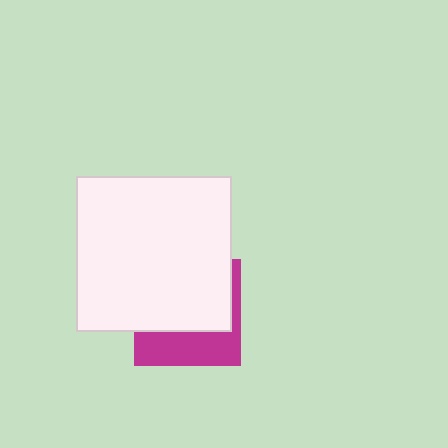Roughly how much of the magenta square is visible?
A small part of it is visible (roughly 38%).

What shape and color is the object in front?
The object in front is a white square.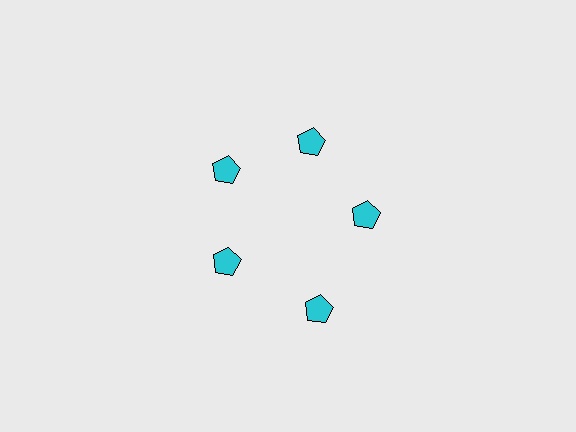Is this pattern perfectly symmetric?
No. The 5 cyan pentagons are arranged in a ring, but one element near the 5 o'clock position is pushed outward from the center, breaking the 5-fold rotational symmetry.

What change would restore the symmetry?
The symmetry would be restored by moving it inward, back onto the ring so that all 5 pentagons sit at equal angles and equal distance from the center.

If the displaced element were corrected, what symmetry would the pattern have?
It would have 5-fold rotational symmetry — the pattern would map onto itself every 72 degrees.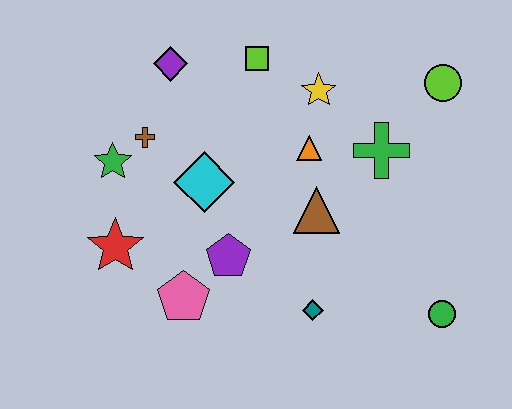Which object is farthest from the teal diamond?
The purple diamond is farthest from the teal diamond.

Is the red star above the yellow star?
No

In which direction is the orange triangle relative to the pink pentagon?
The orange triangle is above the pink pentagon.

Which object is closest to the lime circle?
The green cross is closest to the lime circle.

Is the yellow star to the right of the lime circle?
No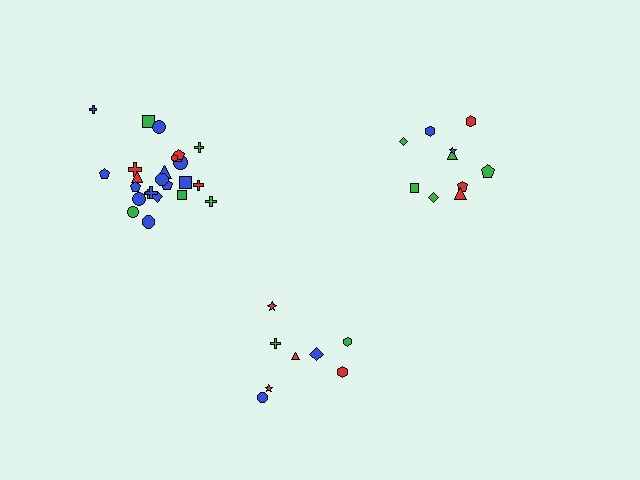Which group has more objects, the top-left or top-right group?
The top-left group.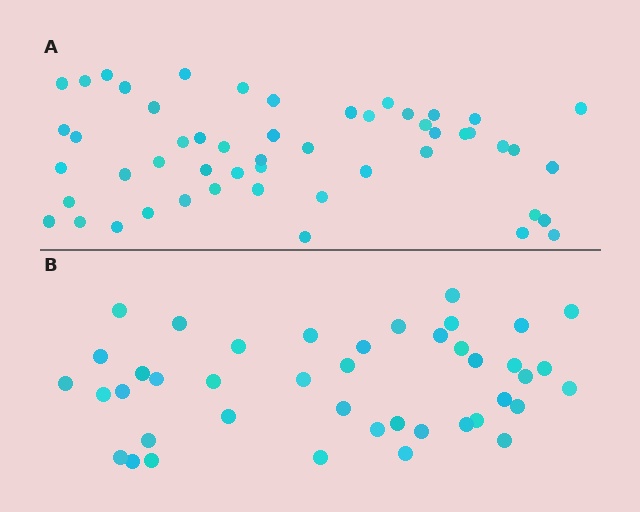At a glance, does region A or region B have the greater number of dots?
Region A (the top region) has more dots.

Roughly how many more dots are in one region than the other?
Region A has roughly 10 or so more dots than region B.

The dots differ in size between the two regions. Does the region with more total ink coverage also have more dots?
No. Region B has more total ink coverage because its dots are larger, but region A actually contains more individual dots. Total area can be misleading — the number of items is what matters here.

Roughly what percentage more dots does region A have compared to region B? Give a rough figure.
About 25% more.